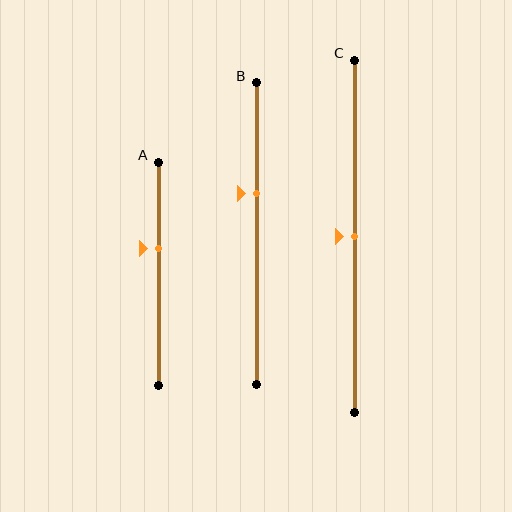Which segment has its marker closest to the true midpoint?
Segment C has its marker closest to the true midpoint.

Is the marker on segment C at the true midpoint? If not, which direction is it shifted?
Yes, the marker on segment C is at the true midpoint.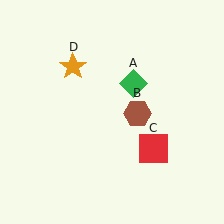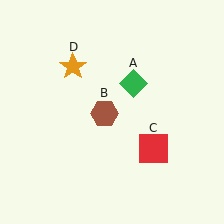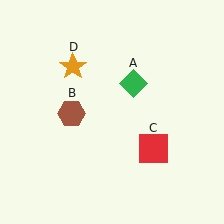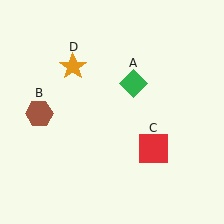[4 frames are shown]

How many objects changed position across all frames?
1 object changed position: brown hexagon (object B).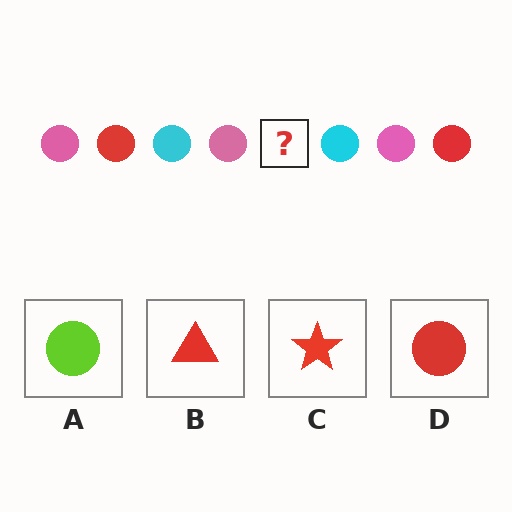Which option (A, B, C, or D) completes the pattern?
D.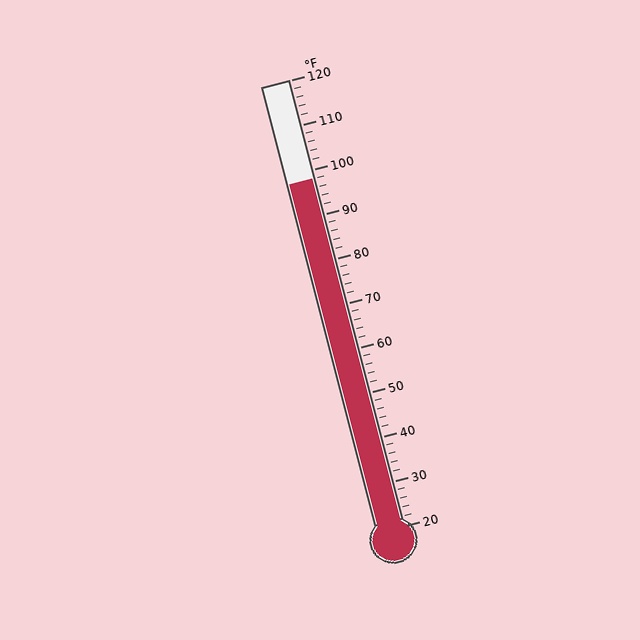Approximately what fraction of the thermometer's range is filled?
The thermometer is filled to approximately 80% of its range.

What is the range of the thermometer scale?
The thermometer scale ranges from 20°F to 120°F.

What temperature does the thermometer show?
The thermometer shows approximately 98°F.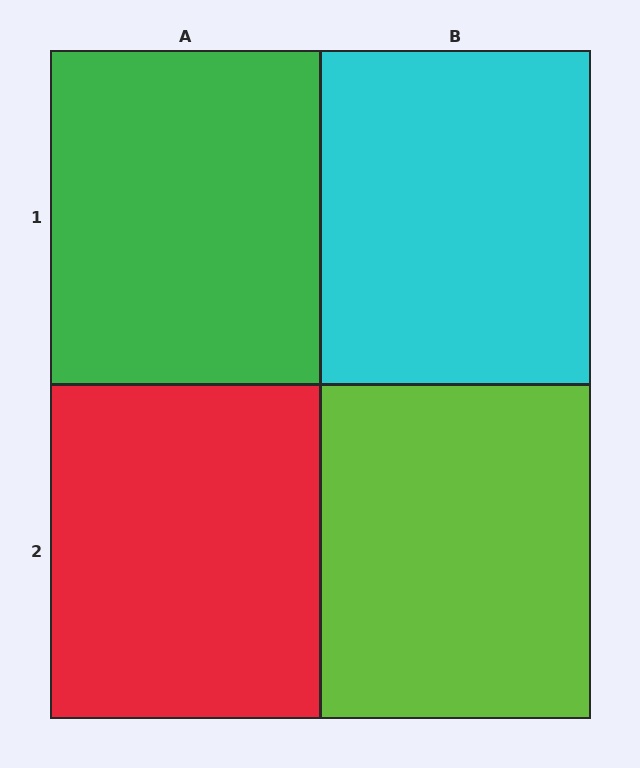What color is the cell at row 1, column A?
Green.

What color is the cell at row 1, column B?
Cyan.